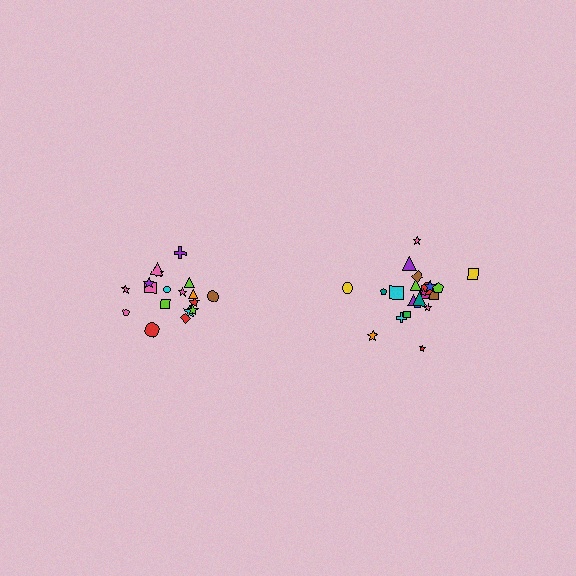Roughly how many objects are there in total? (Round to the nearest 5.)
Roughly 40 objects in total.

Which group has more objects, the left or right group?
The right group.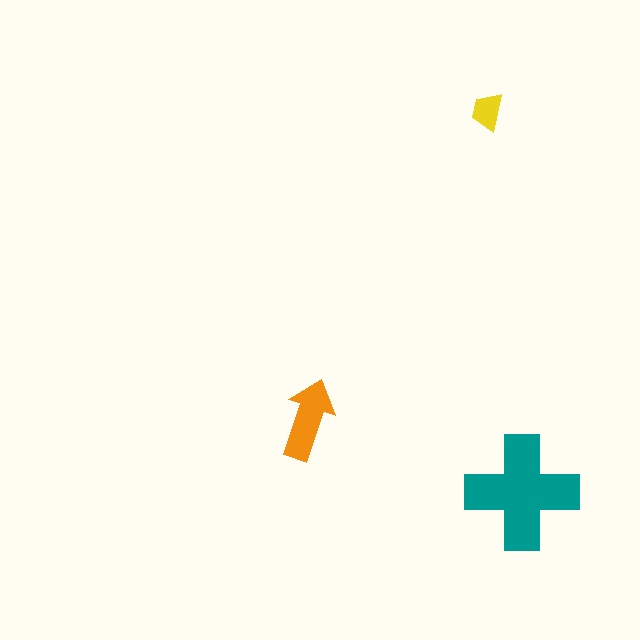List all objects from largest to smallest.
The teal cross, the orange arrow, the yellow trapezoid.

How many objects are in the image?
There are 3 objects in the image.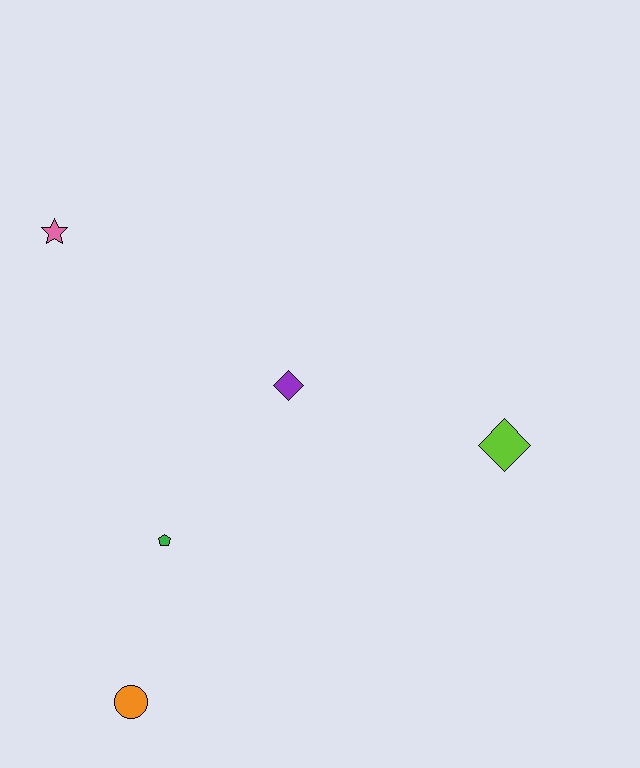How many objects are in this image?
There are 5 objects.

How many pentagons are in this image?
There is 1 pentagon.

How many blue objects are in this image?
There are no blue objects.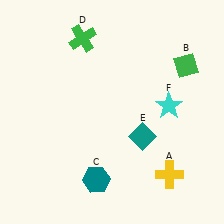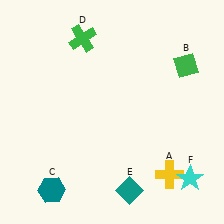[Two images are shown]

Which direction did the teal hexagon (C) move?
The teal hexagon (C) moved left.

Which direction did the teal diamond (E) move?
The teal diamond (E) moved down.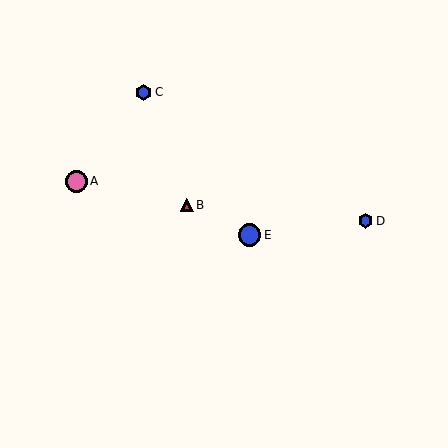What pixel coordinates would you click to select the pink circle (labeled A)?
Click at (76, 181) to select the pink circle A.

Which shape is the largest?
The blue circle (labeled E) is the largest.